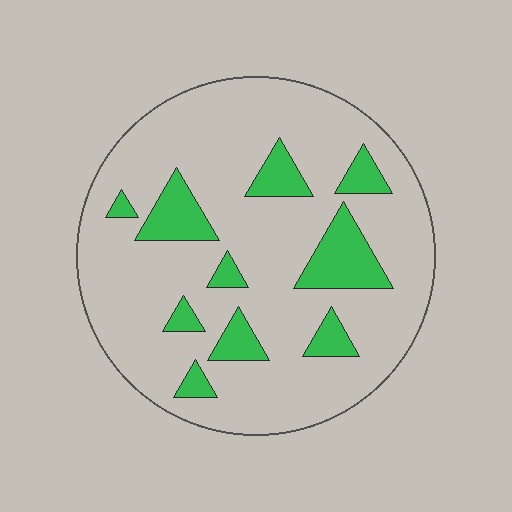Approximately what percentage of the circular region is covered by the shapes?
Approximately 15%.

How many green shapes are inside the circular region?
10.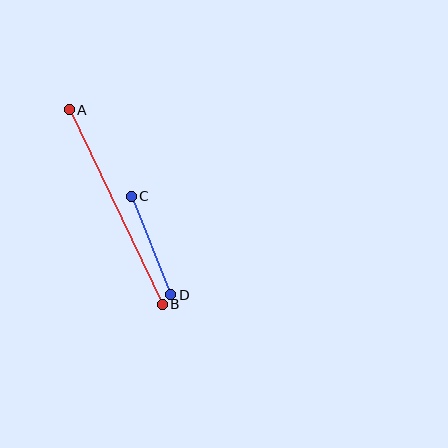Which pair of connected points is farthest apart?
Points A and B are farthest apart.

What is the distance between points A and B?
The distance is approximately 215 pixels.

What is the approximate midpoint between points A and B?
The midpoint is at approximately (116, 207) pixels.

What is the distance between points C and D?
The distance is approximately 106 pixels.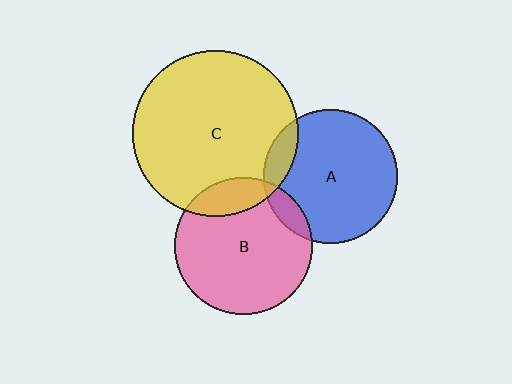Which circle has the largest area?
Circle C (yellow).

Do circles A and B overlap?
Yes.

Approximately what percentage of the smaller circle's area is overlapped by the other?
Approximately 10%.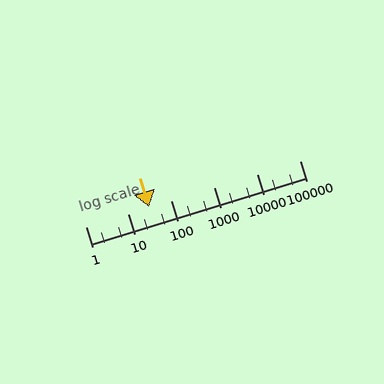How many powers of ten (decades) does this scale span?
The scale spans 5 decades, from 1 to 100000.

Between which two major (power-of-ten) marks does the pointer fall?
The pointer is between 10 and 100.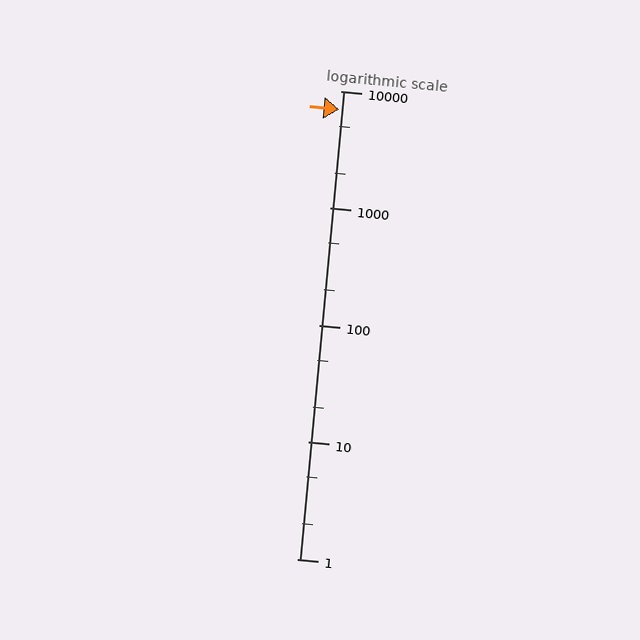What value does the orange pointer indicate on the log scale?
The pointer indicates approximately 7000.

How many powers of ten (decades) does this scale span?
The scale spans 4 decades, from 1 to 10000.